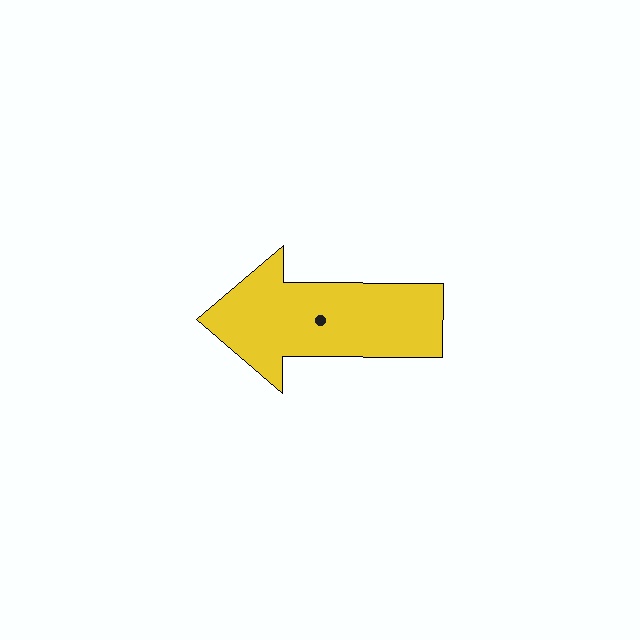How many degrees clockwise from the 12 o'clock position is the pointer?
Approximately 270 degrees.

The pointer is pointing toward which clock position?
Roughly 9 o'clock.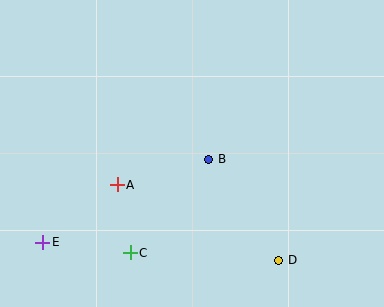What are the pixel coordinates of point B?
Point B is at (209, 159).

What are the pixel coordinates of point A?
Point A is at (117, 185).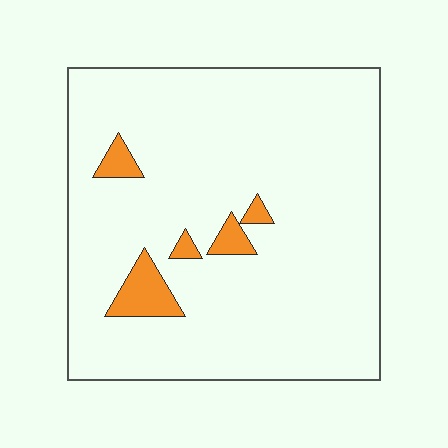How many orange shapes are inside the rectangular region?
5.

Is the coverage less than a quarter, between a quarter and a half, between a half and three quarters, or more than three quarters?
Less than a quarter.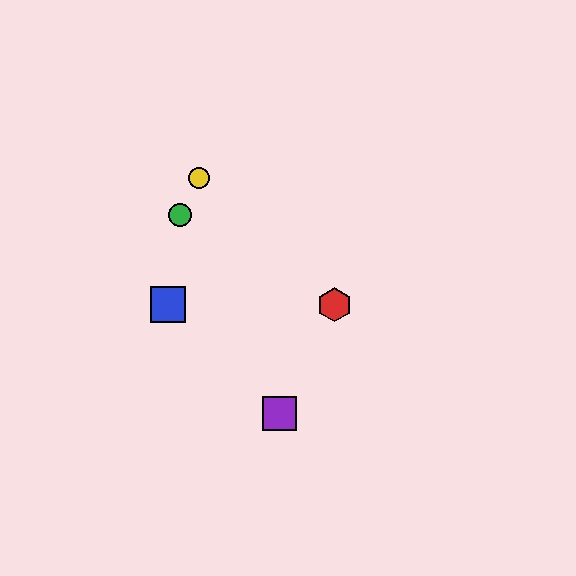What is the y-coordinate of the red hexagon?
The red hexagon is at y≈305.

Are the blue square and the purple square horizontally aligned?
No, the blue square is at y≈305 and the purple square is at y≈414.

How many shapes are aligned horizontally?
2 shapes (the red hexagon, the blue square) are aligned horizontally.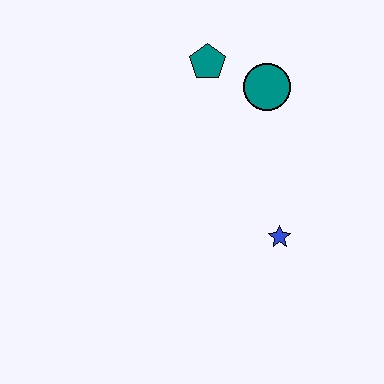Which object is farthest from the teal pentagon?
The blue star is farthest from the teal pentagon.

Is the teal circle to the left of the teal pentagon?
No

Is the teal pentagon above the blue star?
Yes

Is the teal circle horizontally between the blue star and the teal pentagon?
Yes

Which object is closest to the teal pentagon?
The teal circle is closest to the teal pentagon.